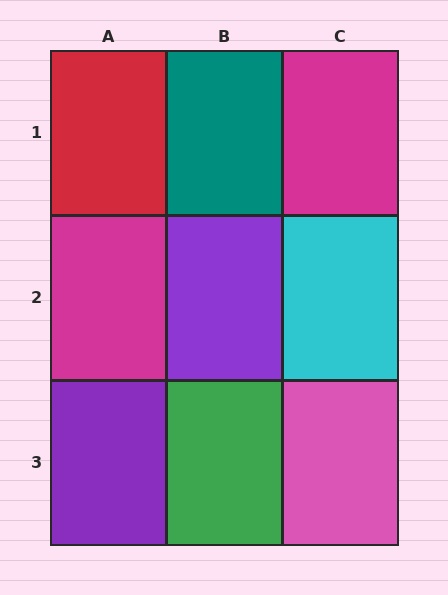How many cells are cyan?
1 cell is cyan.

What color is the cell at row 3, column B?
Green.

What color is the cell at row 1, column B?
Teal.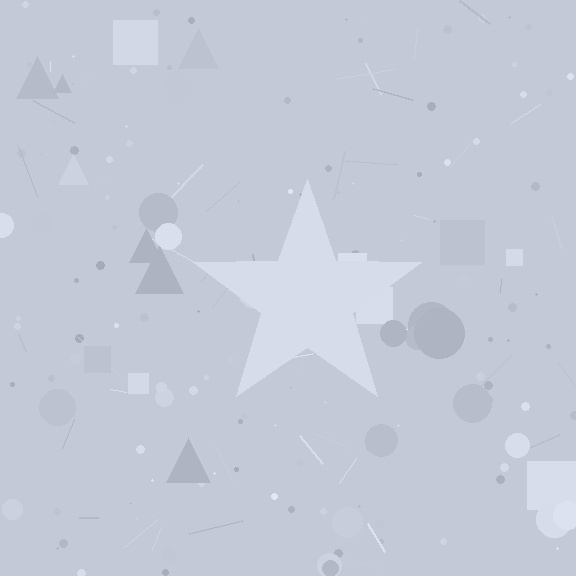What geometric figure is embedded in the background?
A star is embedded in the background.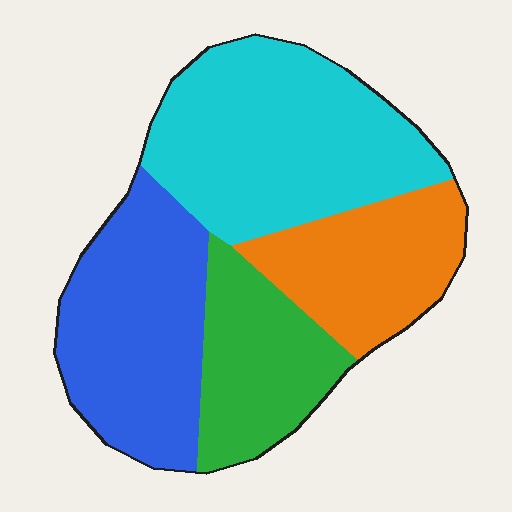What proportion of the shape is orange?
Orange takes up about one fifth (1/5) of the shape.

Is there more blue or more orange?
Blue.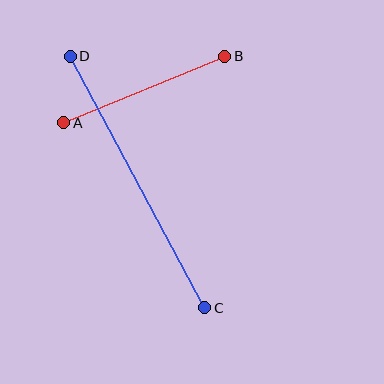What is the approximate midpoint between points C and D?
The midpoint is at approximately (137, 182) pixels.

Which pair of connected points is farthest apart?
Points C and D are farthest apart.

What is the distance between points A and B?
The distance is approximately 174 pixels.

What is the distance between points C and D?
The distance is approximately 285 pixels.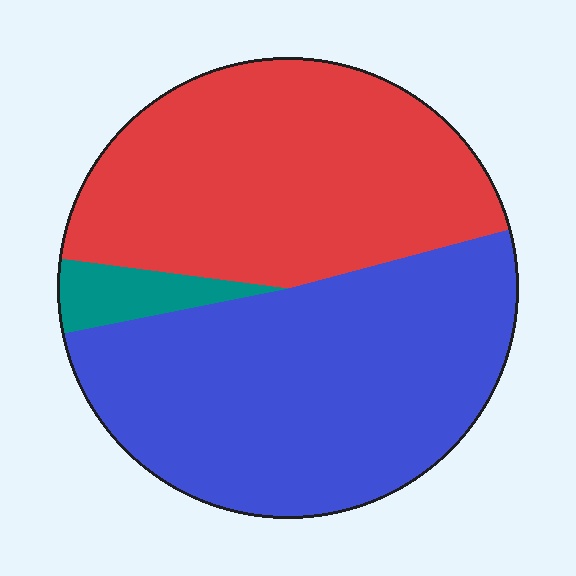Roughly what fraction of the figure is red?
Red takes up about two fifths (2/5) of the figure.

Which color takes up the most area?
Blue, at roughly 50%.